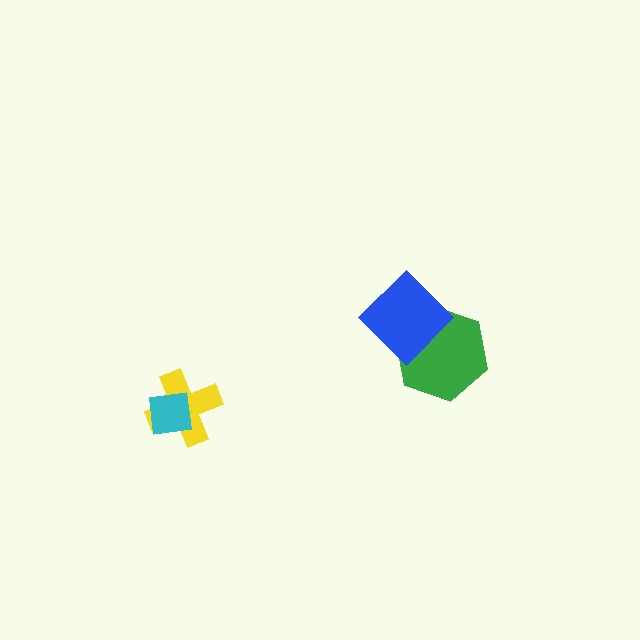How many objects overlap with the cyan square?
1 object overlaps with the cyan square.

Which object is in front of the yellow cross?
The cyan square is in front of the yellow cross.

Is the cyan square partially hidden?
No, no other shape covers it.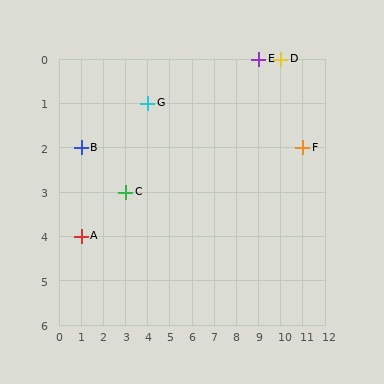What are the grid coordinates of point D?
Point D is at grid coordinates (10, 0).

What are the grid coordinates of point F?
Point F is at grid coordinates (11, 2).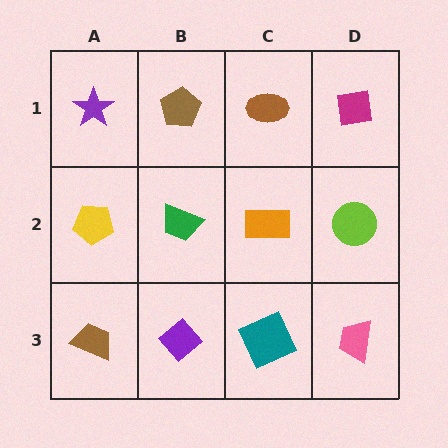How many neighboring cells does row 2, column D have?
3.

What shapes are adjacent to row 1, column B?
A green trapezoid (row 2, column B), a purple star (row 1, column A), a brown ellipse (row 1, column C).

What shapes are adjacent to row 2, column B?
A brown pentagon (row 1, column B), a purple diamond (row 3, column B), a yellow pentagon (row 2, column A), an orange rectangle (row 2, column C).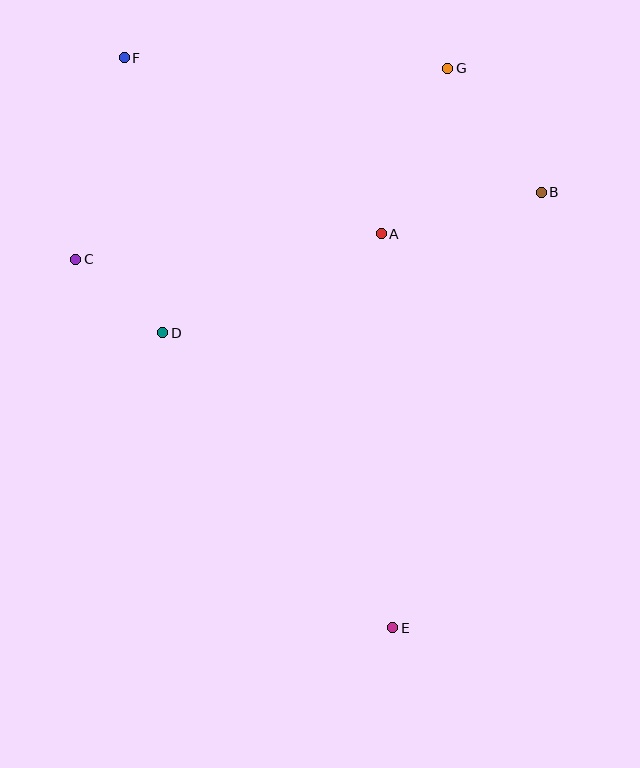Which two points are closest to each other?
Points C and D are closest to each other.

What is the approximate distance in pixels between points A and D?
The distance between A and D is approximately 240 pixels.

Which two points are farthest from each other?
Points E and F are farthest from each other.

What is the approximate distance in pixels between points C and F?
The distance between C and F is approximately 207 pixels.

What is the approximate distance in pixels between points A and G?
The distance between A and G is approximately 178 pixels.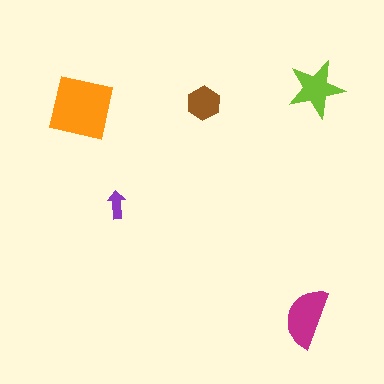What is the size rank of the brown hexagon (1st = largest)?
4th.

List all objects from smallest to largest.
The purple arrow, the brown hexagon, the lime star, the magenta semicircle, the orange square.